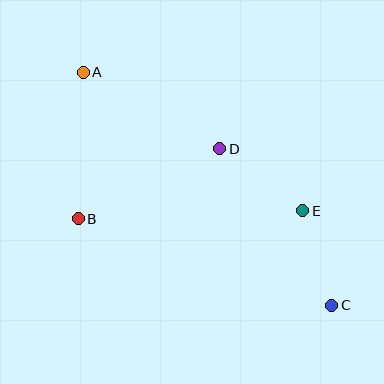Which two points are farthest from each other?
Points A and C are farthest from each other.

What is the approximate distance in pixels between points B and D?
The distance between B and D is approximately 158 pixels.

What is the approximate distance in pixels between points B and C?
The distance between B and C is approximately 268 pixels.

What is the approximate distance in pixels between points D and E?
The distance between D and E is approximately 104 pixels.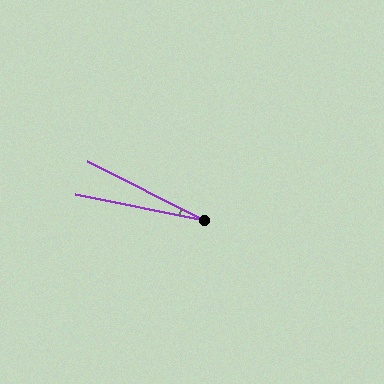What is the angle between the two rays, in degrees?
Approximately 15 degrees.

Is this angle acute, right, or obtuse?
It is acute.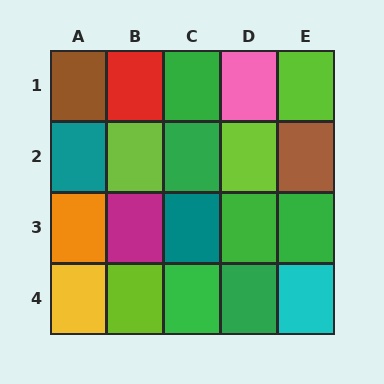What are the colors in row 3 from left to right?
Orange, magenta, teal, green, green.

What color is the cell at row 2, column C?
Green.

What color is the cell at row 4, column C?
Green.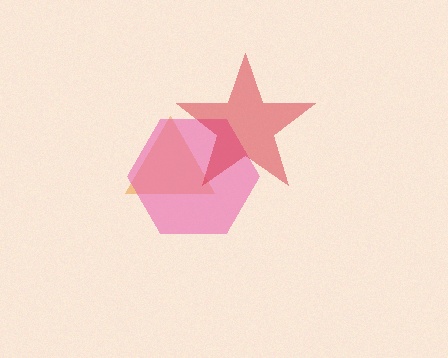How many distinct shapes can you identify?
There are 3 distinct shapes: an orange triangle, a pink hexagon, a red star.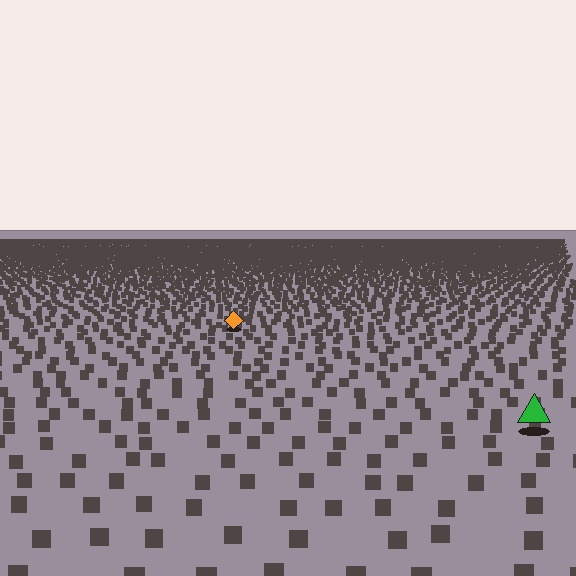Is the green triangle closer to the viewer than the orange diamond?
Yes. The green triangle is closer — you can tell from the texture gradient: the ground texture is coarser near it.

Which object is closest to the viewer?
The green triangle is closest. The texture marks near it are larger and more spread out.